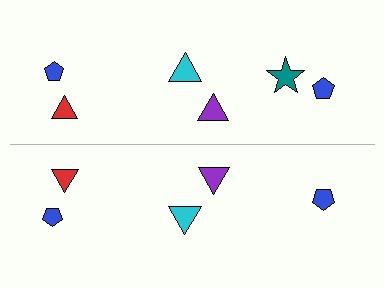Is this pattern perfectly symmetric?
No, the pattern is not perfectly symmetric. A teal star is missing from the bottom side.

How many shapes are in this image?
There are 11 shapes in this image.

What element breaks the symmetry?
A teal star is missing from the bottom side.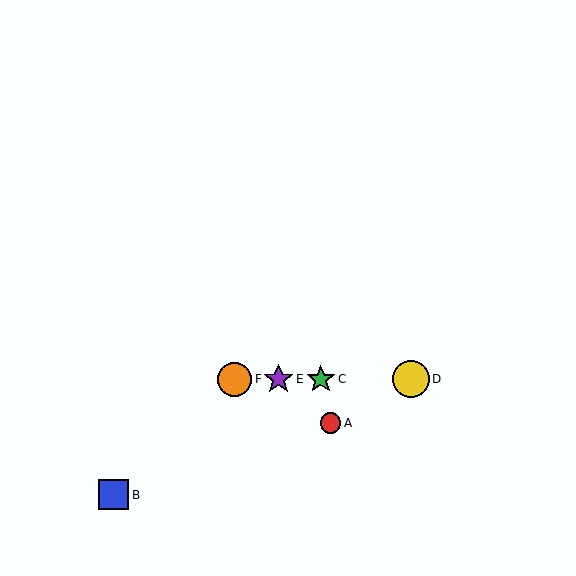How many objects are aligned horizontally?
4 objects (C, D, E, F) are aligned horizontally.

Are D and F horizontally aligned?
Yes, both are at y≈379.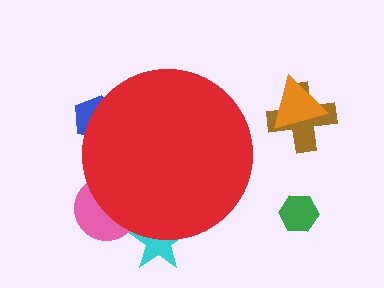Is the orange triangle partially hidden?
No, the orange triangle is fully visible.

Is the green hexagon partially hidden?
No, the green hexagon is fully visible.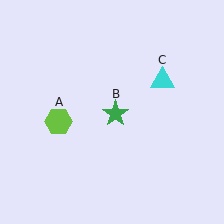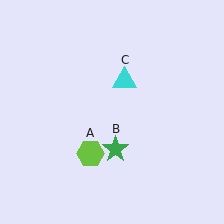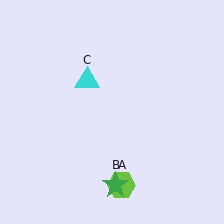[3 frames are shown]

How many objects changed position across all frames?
3 objects changed position: lime hexagon (object A), green star (object B), cyan triangle (object C).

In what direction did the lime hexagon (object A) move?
The lime hexagon (object A) moved down and to the right.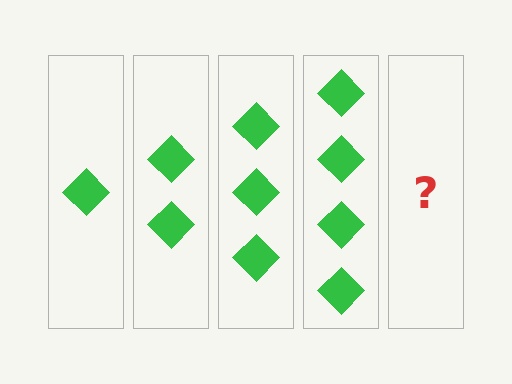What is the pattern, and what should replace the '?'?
The pattern is that each step adds one more diamond. The '?' should be 5 diamonds.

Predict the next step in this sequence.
The next step is 5 diamonds.